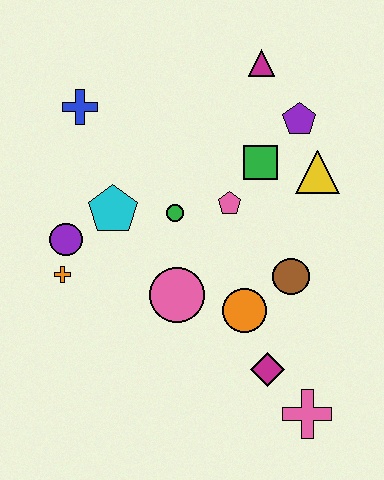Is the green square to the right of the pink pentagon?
Yes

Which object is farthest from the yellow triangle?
The orange cross is farthest from the yellow triangle.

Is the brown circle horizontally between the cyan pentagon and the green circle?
No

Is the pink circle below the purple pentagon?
Yes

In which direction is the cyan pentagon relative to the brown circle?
The cyan pentagon is to the left of the brown circle.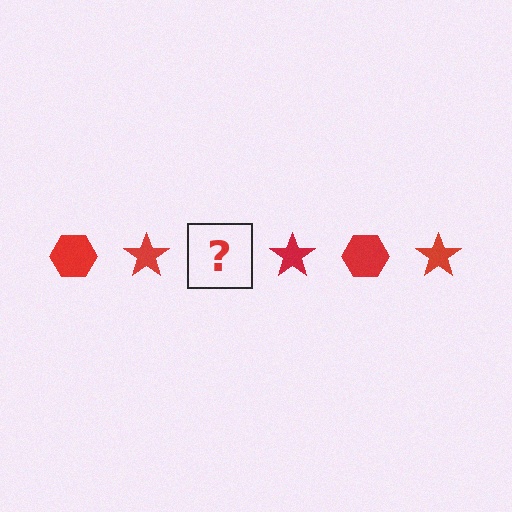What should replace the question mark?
The question mark should be replaced with a red hexagon.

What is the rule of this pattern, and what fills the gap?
The rule is that the pattern cycles through hexagon, star shapes in red. The gap should be filled with a red hexagon.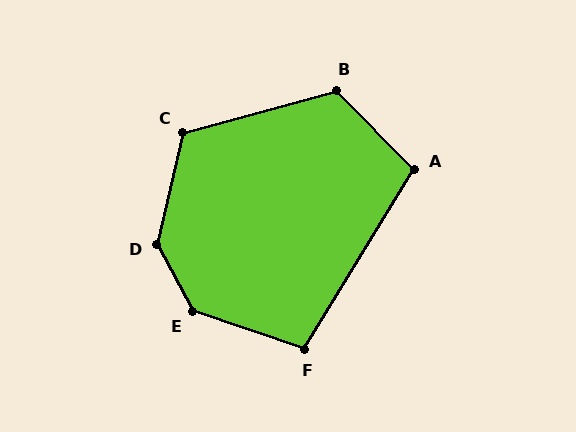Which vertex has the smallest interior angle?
F, at approximately 102 degrees.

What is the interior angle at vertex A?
Approximately 104 degrees (obtuse).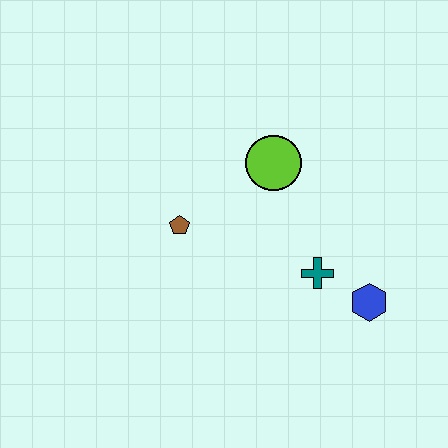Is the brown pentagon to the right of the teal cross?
No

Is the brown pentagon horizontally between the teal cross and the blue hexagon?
No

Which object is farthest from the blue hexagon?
The brown pentagon is farthest from the blue hexagon.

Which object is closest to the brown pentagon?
The lime circle is closest to the brown pentagon.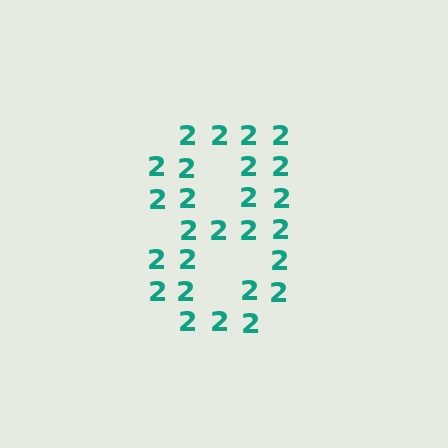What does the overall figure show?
The overall figure shows the digit 8.